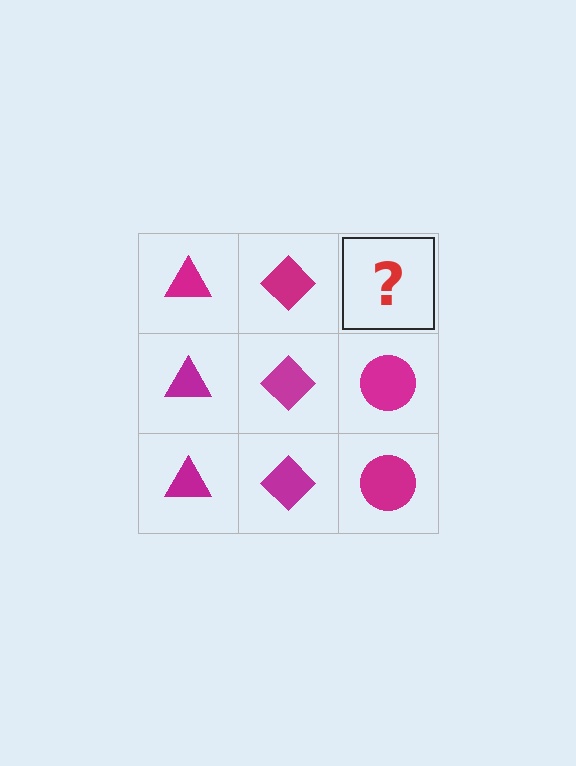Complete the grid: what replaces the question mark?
The question mark should be replaced with a magenta circle.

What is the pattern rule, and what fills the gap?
The rule is that each column has a consistent shape. The gap should be filled with a magenta circle.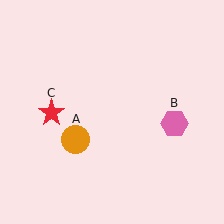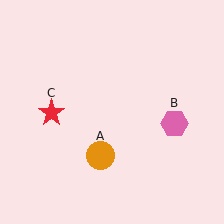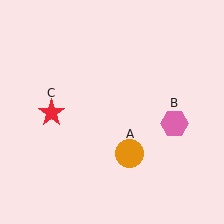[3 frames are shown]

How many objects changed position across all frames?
1 object changed position: orange circle (object A).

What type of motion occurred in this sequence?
The orange circle (object A) rotated counterclockwise around the center of the scene.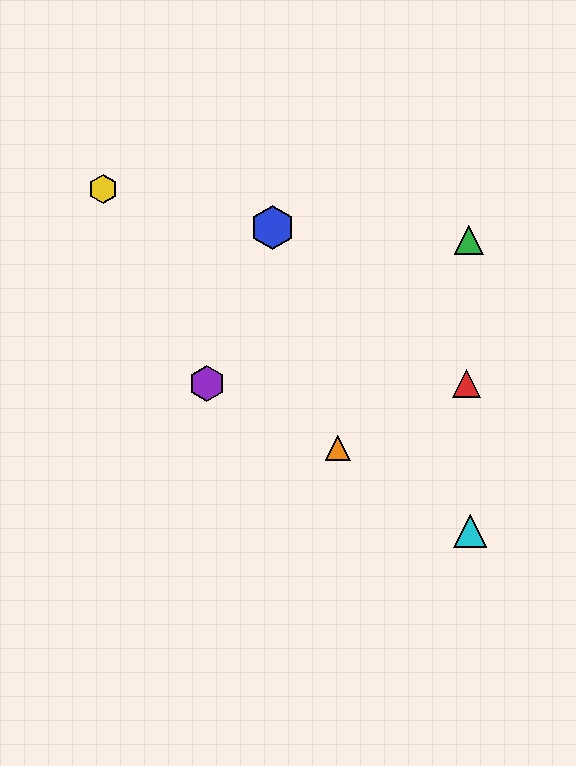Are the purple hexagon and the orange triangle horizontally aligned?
No, the purple hexagon is at y≈384 and the orange triangle is at y≈448.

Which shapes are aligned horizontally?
The red triangle, the purple hexagon are aligned horizontally.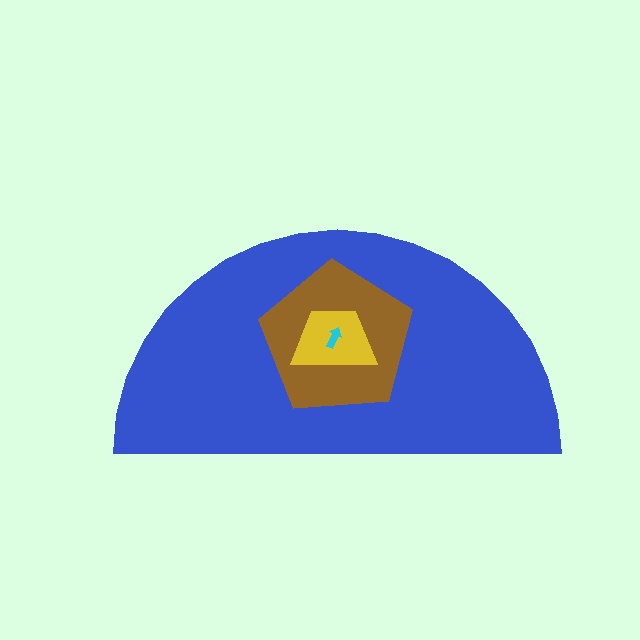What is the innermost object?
The cyan arrow.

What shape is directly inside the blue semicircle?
The brown pentagon.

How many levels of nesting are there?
4.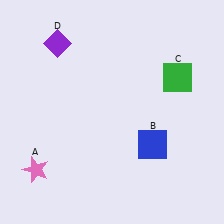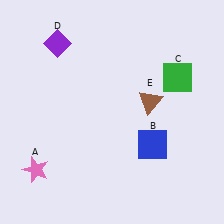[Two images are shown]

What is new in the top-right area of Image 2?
A brown triangle (E) was added in the top-right area of Image 2.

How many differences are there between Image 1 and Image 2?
There is 1 difference between the two images.